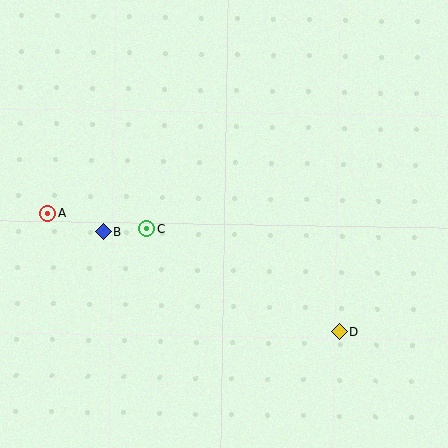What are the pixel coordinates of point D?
Point D is at (340, 331).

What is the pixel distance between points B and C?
The distance between B and C is 44 pixels.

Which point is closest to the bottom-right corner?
Point D is closest to the bottom-right corner.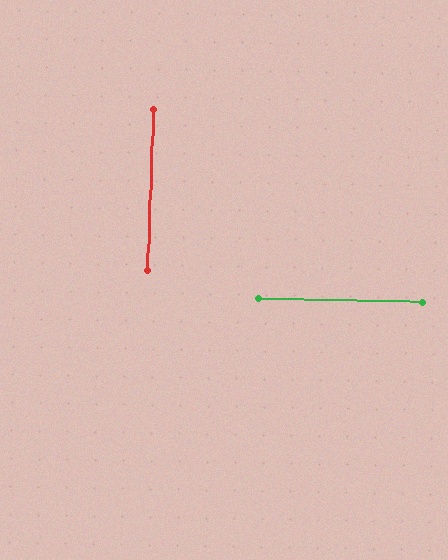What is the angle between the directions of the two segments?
Approximately 89 degrees.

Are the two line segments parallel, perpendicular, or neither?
Perpendicular — they meet at approximately 89°.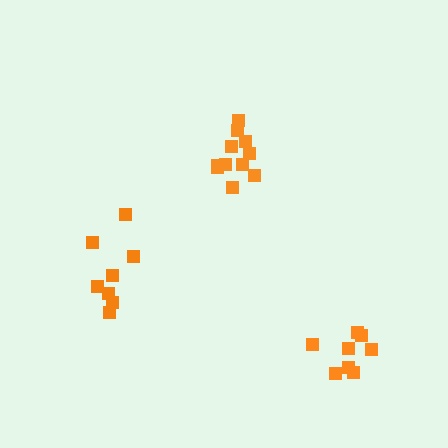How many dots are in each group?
Group 1: 8 dots, Group 2: 11 dots, Group 3: 8 dots (27 total).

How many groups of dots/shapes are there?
There are 3 groups.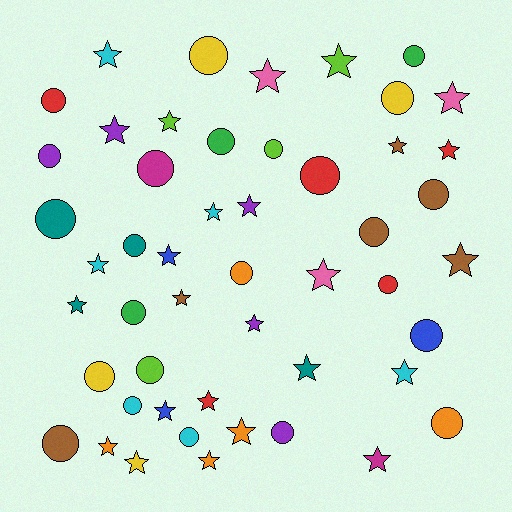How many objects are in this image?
There are 50 objects.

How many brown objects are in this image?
There are 6 brown objects.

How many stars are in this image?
There are 26 stars.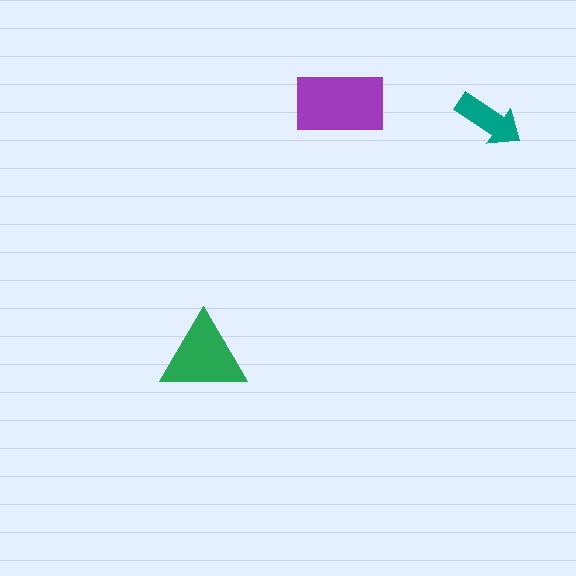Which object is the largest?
The purple rectangle.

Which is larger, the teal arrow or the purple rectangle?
The purple rectangle.